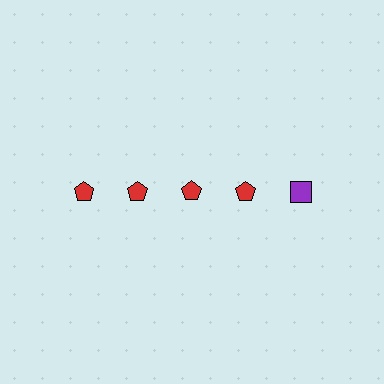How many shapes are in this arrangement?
There are 5 shapes arranged in a grid pattern.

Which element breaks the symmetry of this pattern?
The purple square in the top row, rightmost column breaks the symmetry. All other shapes are red pentagons.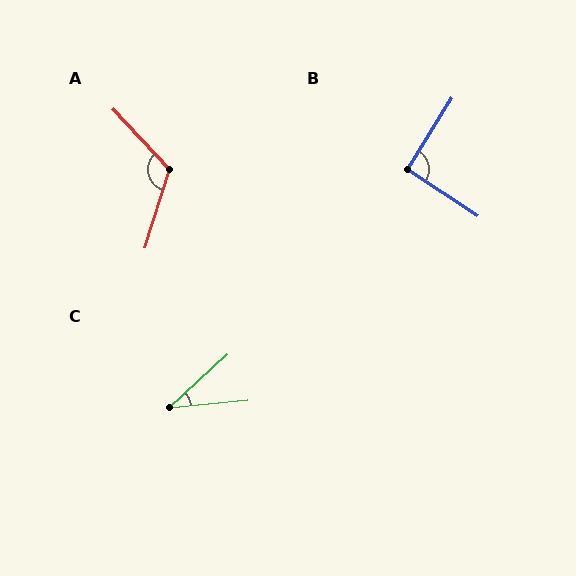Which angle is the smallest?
C, at approximately 37 degrees.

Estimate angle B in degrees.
Approximately 91 degrees.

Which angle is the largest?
A, at approximately 119 degrees.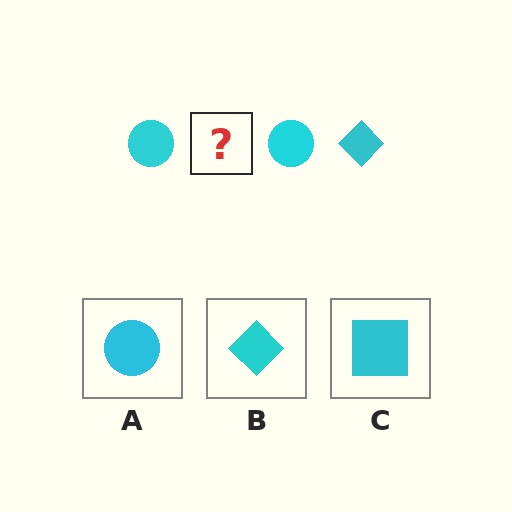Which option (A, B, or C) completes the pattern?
B.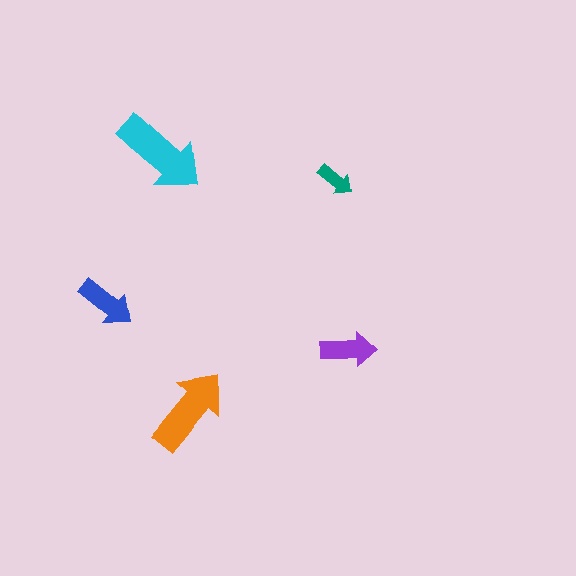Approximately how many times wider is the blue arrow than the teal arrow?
About 1.5 times wider.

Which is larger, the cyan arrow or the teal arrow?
The cyan one.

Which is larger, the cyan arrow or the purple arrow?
The cyan one.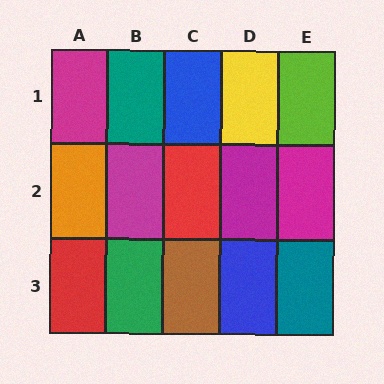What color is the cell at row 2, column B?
Magenta.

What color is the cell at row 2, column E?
Magenta.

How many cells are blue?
2 cells are blue.